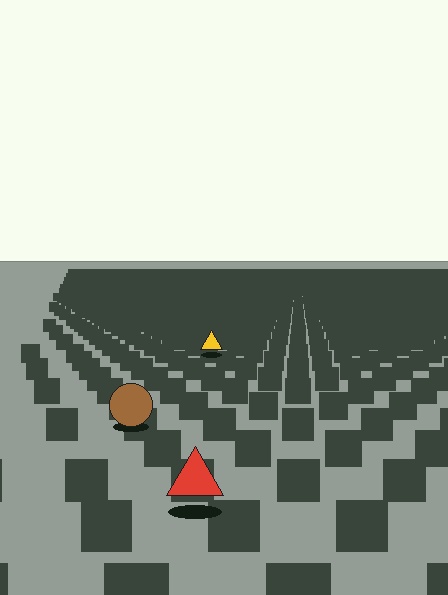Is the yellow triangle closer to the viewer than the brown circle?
No. The brown circle is closer — you can tell from the texture gradient: the ground texture is coarser near it.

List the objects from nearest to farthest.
From nearest to farthest: the red triangle, the brown circle, the yellow triangle.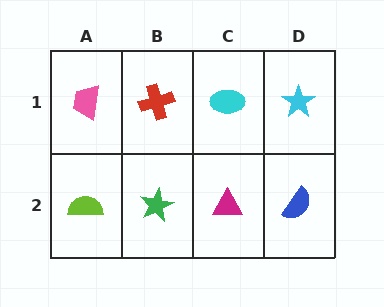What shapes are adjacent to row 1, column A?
A lime semicircle (row 2, column A), a red cross (row 1, column B).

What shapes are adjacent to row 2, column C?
A cyan ellipse (row 1, column C), a green star (row 2, column B), a blue semicircle (row 2, column D).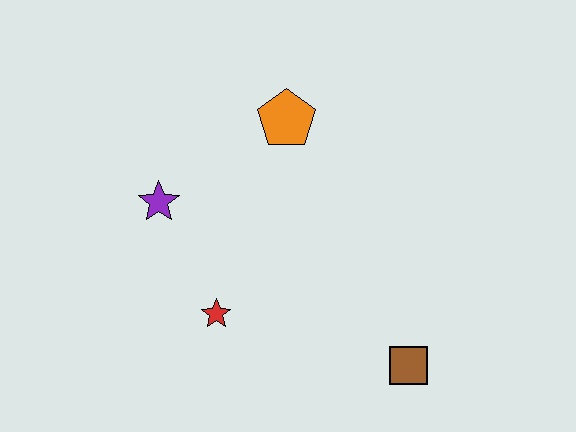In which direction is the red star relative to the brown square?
The red star is to the left of the brown square.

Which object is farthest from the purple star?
The brown square is farthest from the purple star.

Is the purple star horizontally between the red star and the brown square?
No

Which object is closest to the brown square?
The red star is closest to the brown square.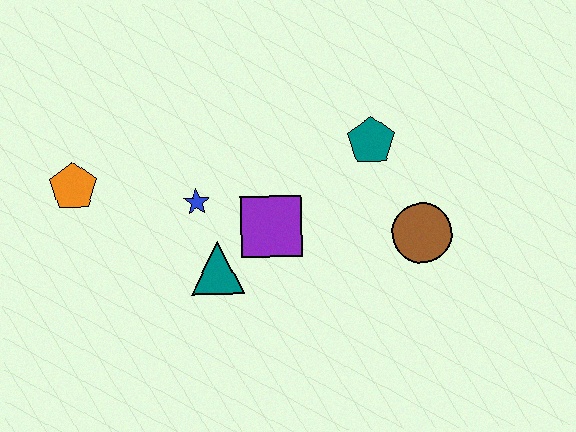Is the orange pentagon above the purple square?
Yes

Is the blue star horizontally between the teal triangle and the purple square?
No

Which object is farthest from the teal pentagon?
The orange pentagon is farthest from the teal pentagon.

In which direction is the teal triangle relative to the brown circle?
The teal triangle is to the left of the brown circle.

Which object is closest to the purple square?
The teal triangle is closest to the purple square.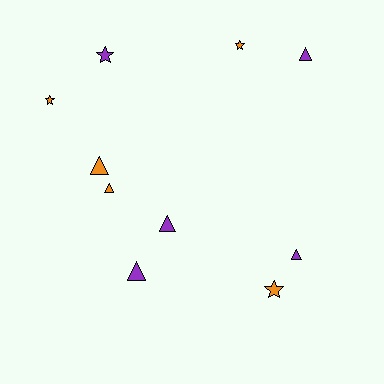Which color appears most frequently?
Orange, with 5 objects.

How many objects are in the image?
There are 10 objects.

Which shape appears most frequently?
Triangle, with 6 objects.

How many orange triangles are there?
There are 2 orange triangles.